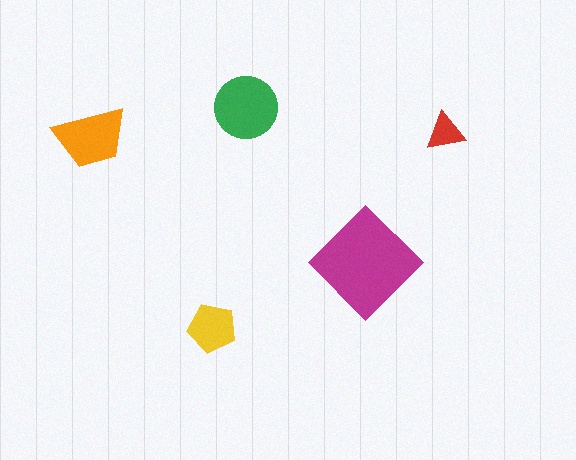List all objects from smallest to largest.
The red triangle, the yellow pentagon, the orange trapezoid, the green circle, the magenta diamond.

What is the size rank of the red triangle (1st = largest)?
5th.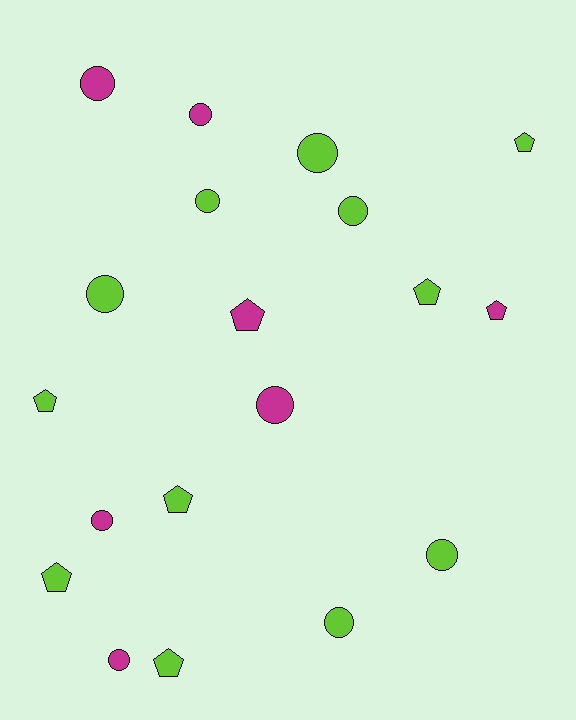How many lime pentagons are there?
There are 6 lime pentagons.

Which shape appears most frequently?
Circle, with 11 objects.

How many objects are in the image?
There are 19 objects.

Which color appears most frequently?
Lime, with 12 objects.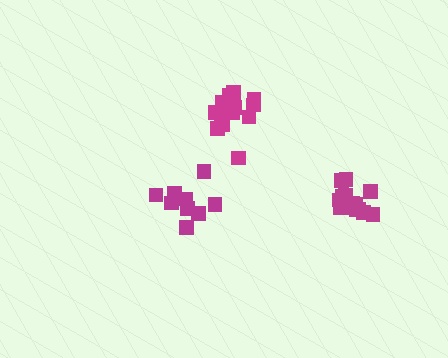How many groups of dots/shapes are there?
There are 3 groups.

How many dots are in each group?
Group 1: 11 dots, Group 2: 14 dots, Group 3: 14 dots (39 total).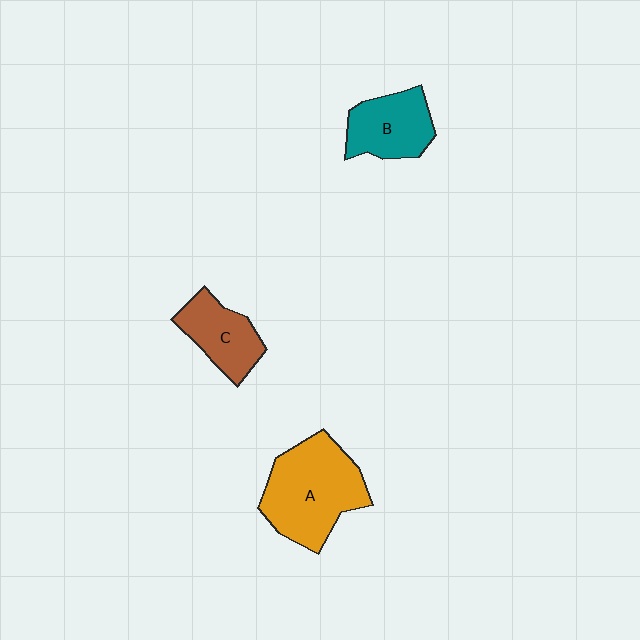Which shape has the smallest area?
Shape C (brown).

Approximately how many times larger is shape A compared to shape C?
Approximately 1.8 times.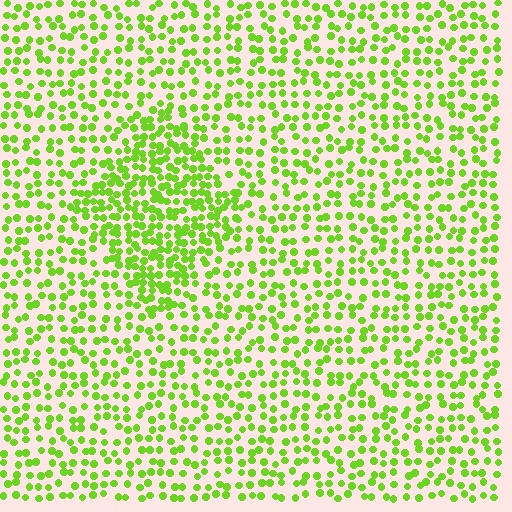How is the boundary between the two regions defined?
The boundary is defined by a change in element density (approximately 1.8x ratio). All elements are the same color, size, and shape.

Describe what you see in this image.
The image contains small lime elements arranged at two different densities. A diamond-shaped region is visible where the elements are more densely packed than the surrounding area.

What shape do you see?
I see a diamond.